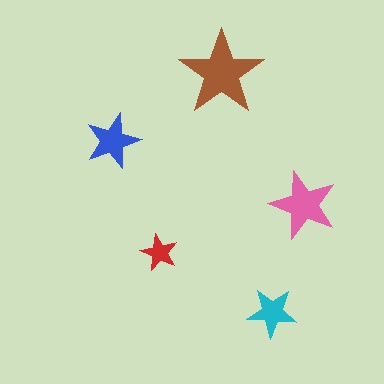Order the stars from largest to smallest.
the brown one, the pink one, the blue one, the cyan one, the red one.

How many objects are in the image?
There are 5 objects in the image.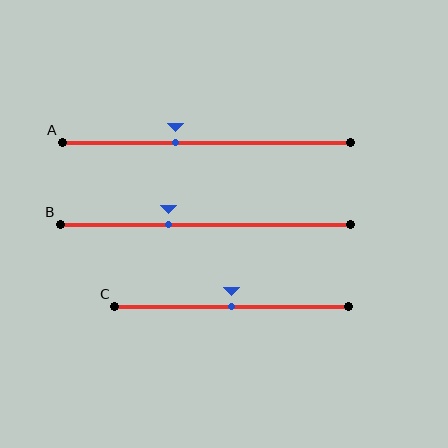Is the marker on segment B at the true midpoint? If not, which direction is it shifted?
No, the marker on segment B is shifted to the left by about 13% of the segment length.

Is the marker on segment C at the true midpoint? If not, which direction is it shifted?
Yes, the marker on segment C is at the true midpoint.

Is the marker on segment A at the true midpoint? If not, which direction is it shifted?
No, the marker on segment A is shifted to the left by about 11% of the segment length.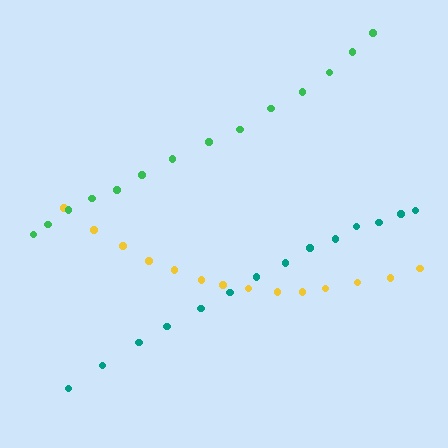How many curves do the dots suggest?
There are 3 distinct paths.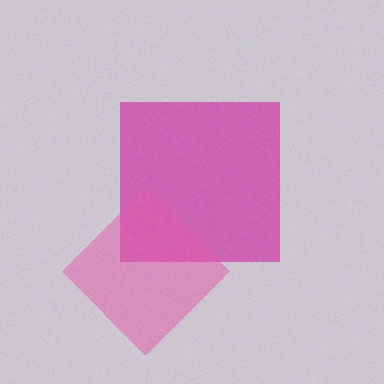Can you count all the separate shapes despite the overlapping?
Yes, there are 2 separate shapes.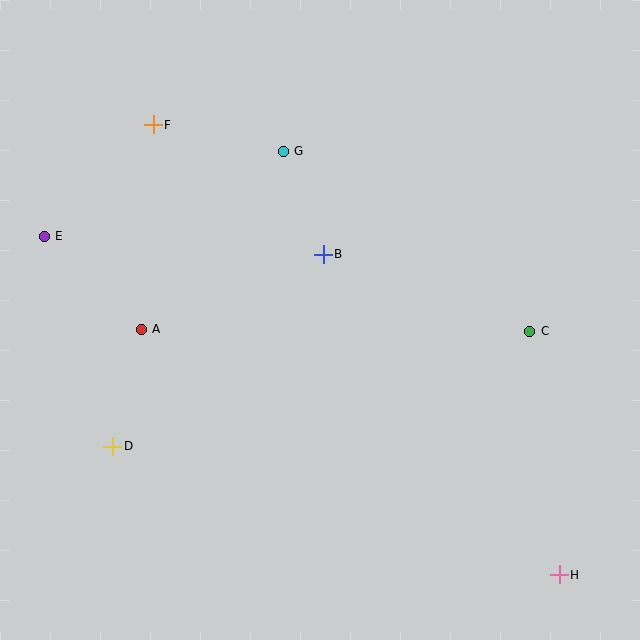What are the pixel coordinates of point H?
Point H is at (559, 575).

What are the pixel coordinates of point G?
Point G is at (283, 151).